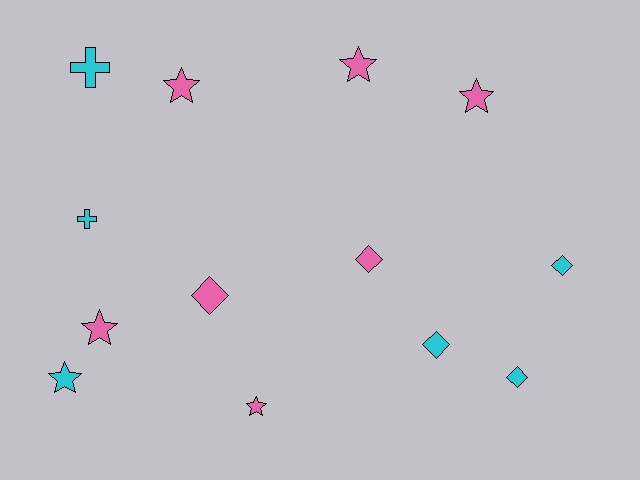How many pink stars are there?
There are 5 pink stars.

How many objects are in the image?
There are 13 objects.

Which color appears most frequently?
Pink, with 7 objects.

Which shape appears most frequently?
Star, with 6 objects.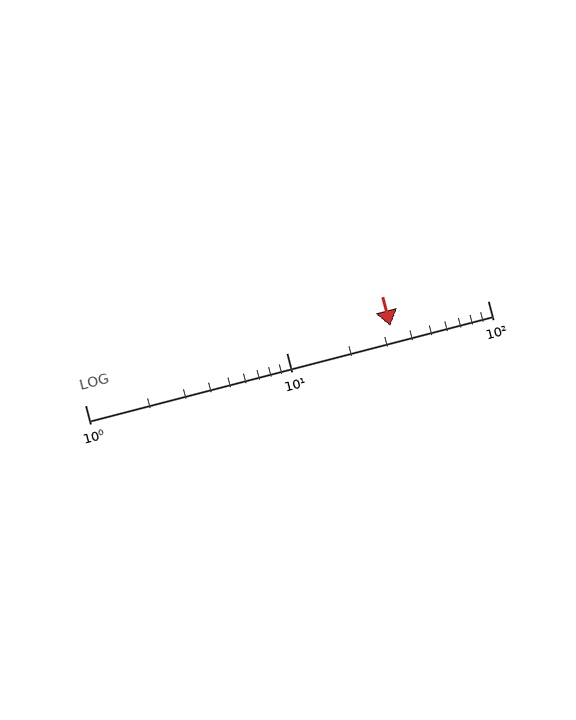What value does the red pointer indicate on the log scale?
The pointer indicates approximately 33.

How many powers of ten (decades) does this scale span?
The scale spans 2 decades, from 1 to 100.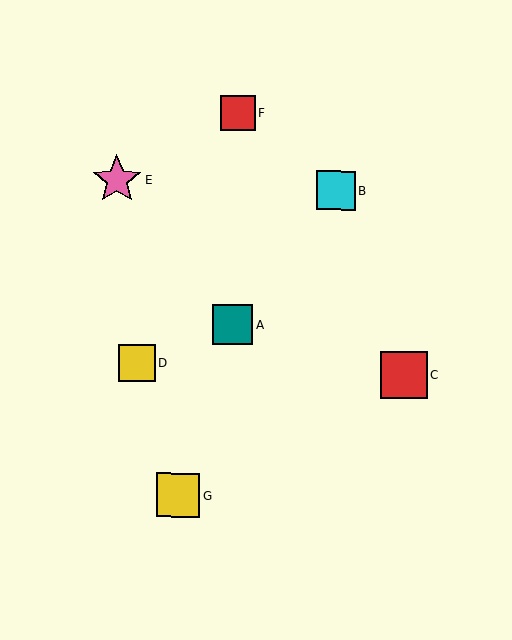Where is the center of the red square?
The center of the red square is at (238, 113).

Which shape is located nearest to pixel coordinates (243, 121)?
The red square (labeled F) at (238, 113) is nearest to that location.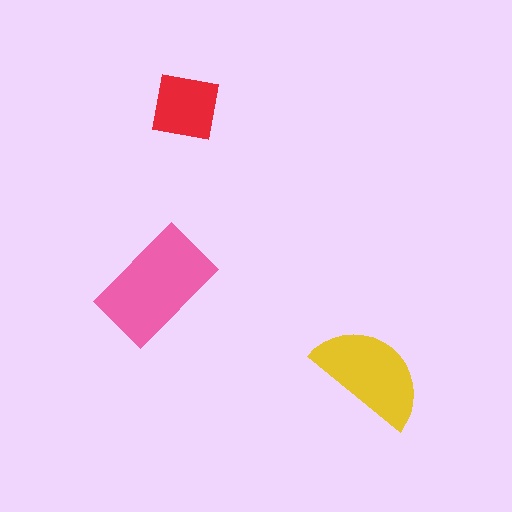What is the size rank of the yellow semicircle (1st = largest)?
2nd.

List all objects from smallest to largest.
The red square, the yellow semicircle, the pink rectangle.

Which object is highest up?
The red square is topmost.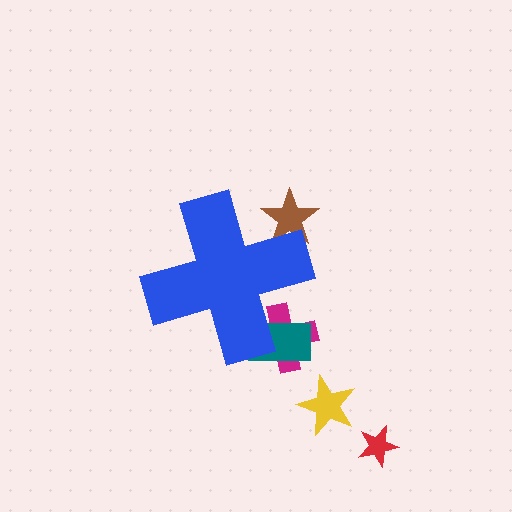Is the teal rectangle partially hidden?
Yes, the teal rectangle is partially hidden behind the blue cross.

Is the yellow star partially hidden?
No, the yellow star is fully visible.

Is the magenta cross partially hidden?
Yes, the magenta cross is partially hidden behind the blue cross.